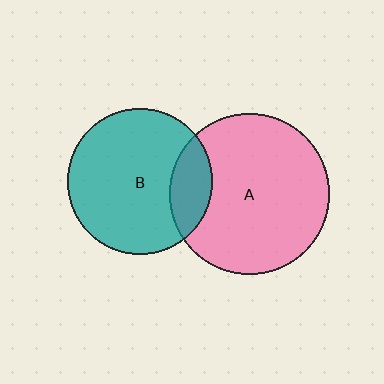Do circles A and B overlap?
Yes.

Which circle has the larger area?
Circle A (pink).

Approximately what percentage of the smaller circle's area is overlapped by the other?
Approximately 20%.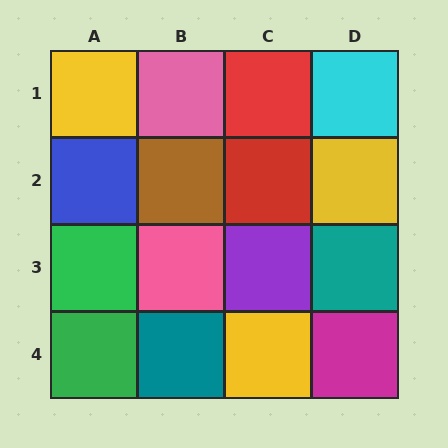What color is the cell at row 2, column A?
Blue.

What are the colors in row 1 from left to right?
Yellow, pink, red, cyan.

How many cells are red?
2 cells are red.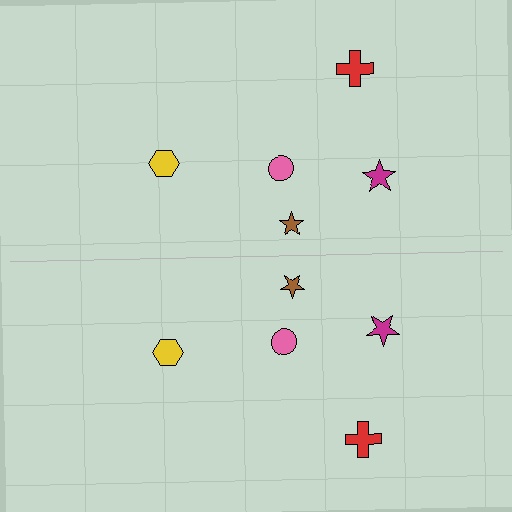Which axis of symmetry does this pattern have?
The pattern has a horizontal axis of symmetry running through the center of the image.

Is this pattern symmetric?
Yes, this pattern has bilateral (reflection) symmetry.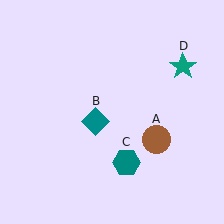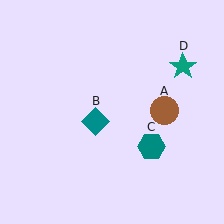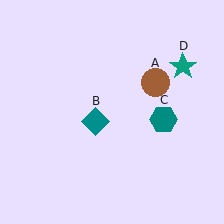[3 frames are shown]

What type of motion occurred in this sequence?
The brown circle (object A), teal hexagon (object C) rotated counterclockwise around the center of the scene.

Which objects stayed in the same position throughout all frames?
Teal diamond (object B) and teal star (object D) remained stationary.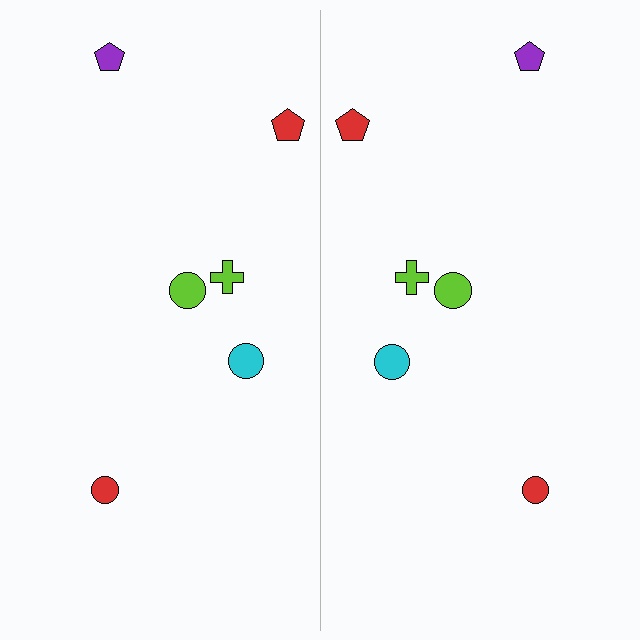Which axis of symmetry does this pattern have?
The pattern has a vertical axis of symmetry running through the center of the image.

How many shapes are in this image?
There are 12 shapes in this image.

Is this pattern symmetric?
Yes, this pattern has bilateral (reflection) symmetry.